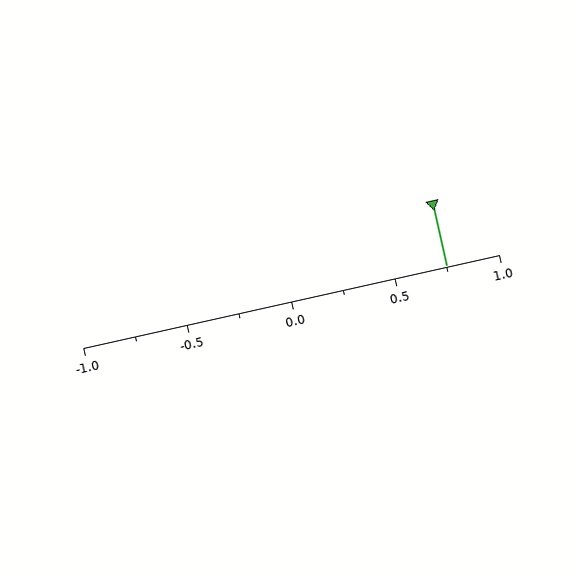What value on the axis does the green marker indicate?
The marker indicates approximately 0.75.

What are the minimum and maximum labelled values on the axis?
The axis runs from -1.0 to 1.0.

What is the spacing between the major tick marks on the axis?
The major ticks are spaced 0.5 apart.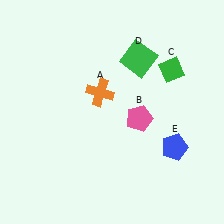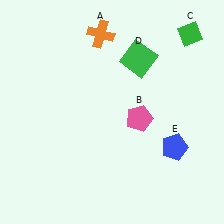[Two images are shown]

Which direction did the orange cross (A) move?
The orange cross (A) moved up.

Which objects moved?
The objects that moved are: the orange cross (A), the green diamond (C).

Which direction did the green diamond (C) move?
The green diamond (C) moved up.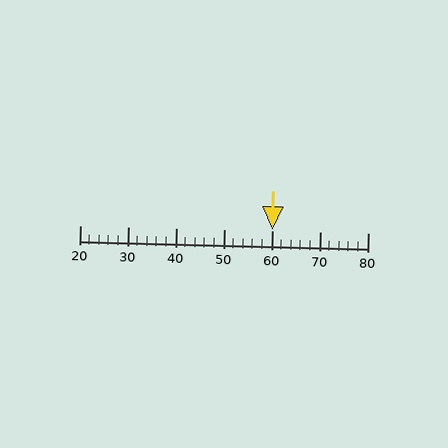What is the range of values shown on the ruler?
The ruler shows values from 20 to 80.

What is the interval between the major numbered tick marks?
The major tick marks are spaced 10 units apart.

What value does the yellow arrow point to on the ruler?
The yellow arrow points to approximately 60.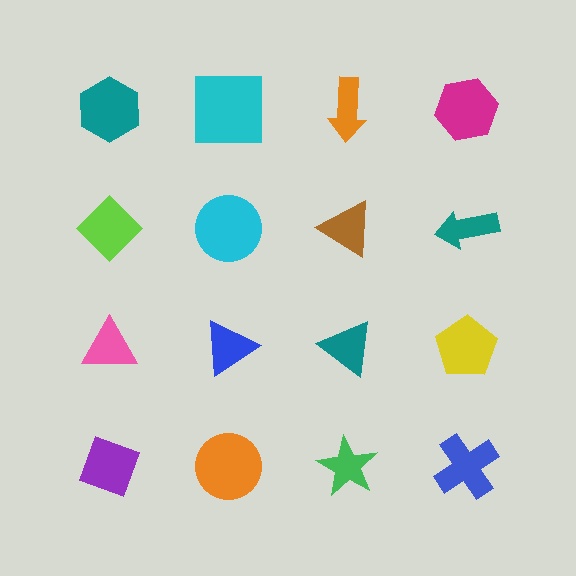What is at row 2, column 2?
A cyan circle.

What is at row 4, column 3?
A green star.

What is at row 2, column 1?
A lime diamond.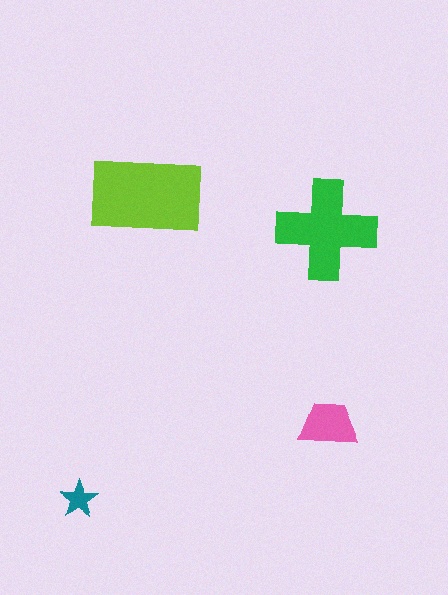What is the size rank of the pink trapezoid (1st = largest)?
3rd.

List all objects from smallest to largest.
The teal star, the pink trapezoid, the green cross, the lime rectangle.